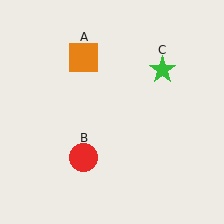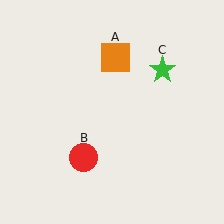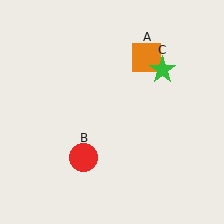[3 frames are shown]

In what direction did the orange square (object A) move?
The orange square (object A) moved right.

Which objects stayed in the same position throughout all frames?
Red circle (object B) and green star (object C) remained stationary.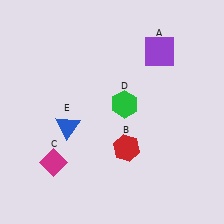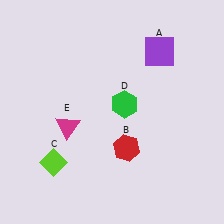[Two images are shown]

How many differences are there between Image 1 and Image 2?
There are 2 differences between the two images.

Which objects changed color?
C changed from magenta to lime. E changed from blue to magenta.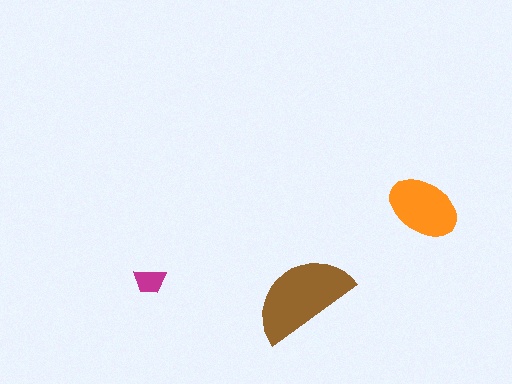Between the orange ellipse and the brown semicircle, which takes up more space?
The brown semicircle.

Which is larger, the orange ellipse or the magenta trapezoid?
The orange ellipse.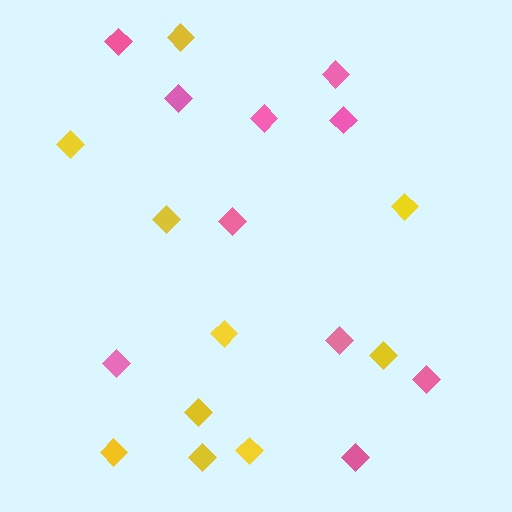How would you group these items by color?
There are 2 groups: one group of pink diamonds (10) and one group of yellow diamonds (10).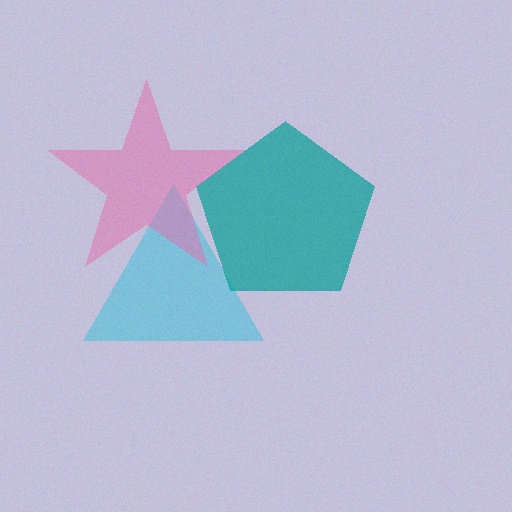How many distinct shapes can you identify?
There are 3 distinct shapes: a cyan triangle, a teal pentagon, a pink star.